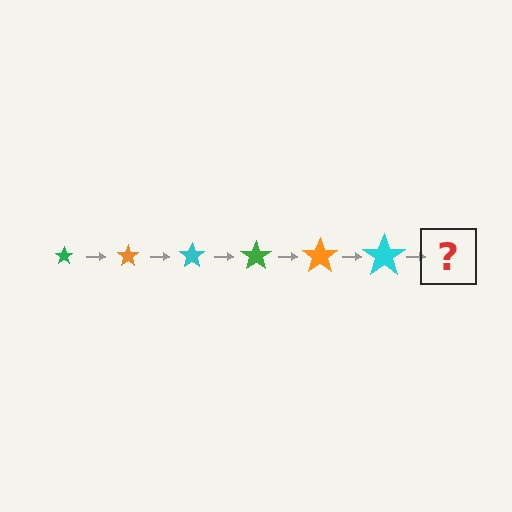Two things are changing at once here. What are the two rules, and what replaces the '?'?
The two rules are that the star grows larger each step and the color cycles through green, orange, and cyan. The '?' should be a green star, larger than the previous one.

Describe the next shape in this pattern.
It should be a green star, larger than the previous one.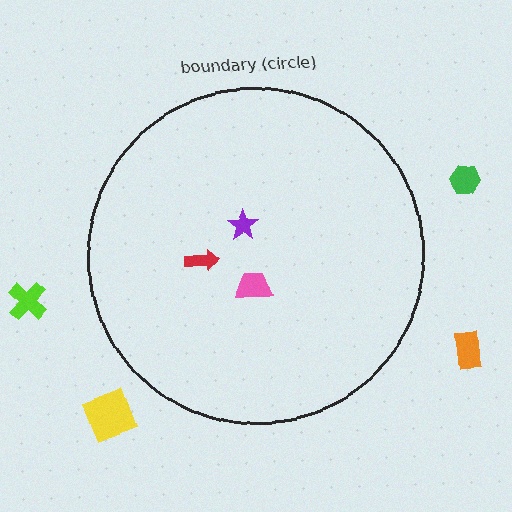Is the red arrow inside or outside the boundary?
Inside.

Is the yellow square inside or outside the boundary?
Outside.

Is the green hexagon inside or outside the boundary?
Outside.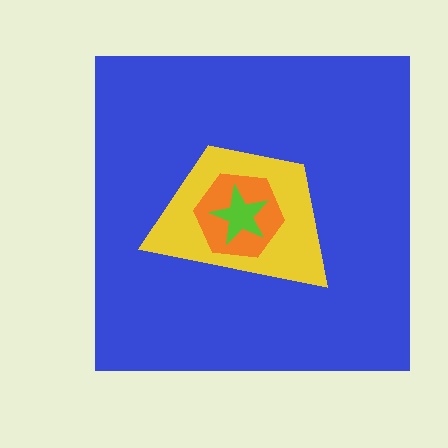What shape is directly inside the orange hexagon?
The lime star.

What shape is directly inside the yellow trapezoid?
The orange hexagon.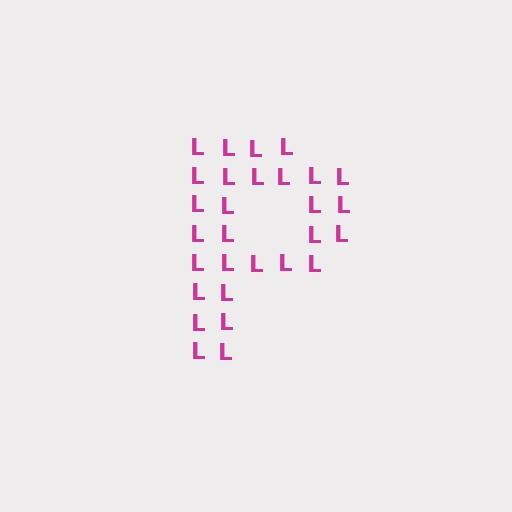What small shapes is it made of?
It is made of small letter L's.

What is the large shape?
The large shape is the letter P.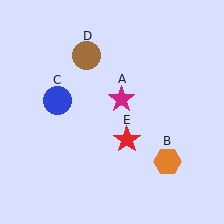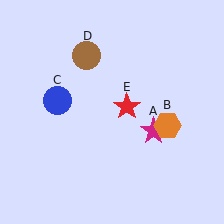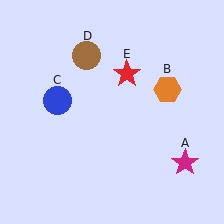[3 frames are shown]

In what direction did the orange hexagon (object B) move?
The orange hexagon (object B) moved up.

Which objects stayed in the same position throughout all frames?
Blue circle (object C) and brown circle (object D) remained stationary.